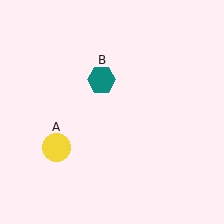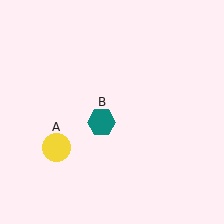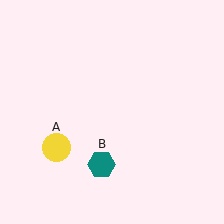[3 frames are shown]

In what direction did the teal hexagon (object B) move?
The teal hexagon (object B) moved down.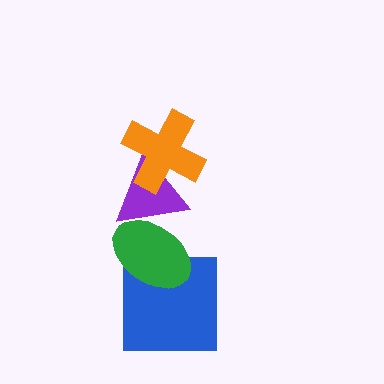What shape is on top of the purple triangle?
The orange cross is on top of the purple triangle.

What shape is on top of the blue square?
The green ellipse is on top of the blue square.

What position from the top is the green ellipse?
The green ellipse is 3rd from the top.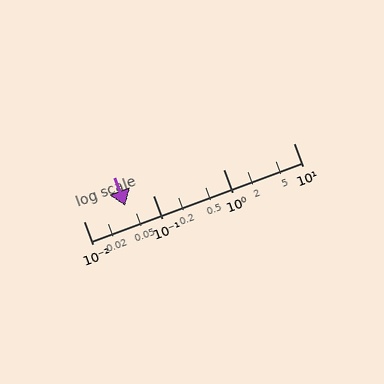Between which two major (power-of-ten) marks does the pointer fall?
The pointer is between 0.01 and 0.1.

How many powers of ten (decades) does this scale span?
The scale spans 3 decades, from 0.01 to 10.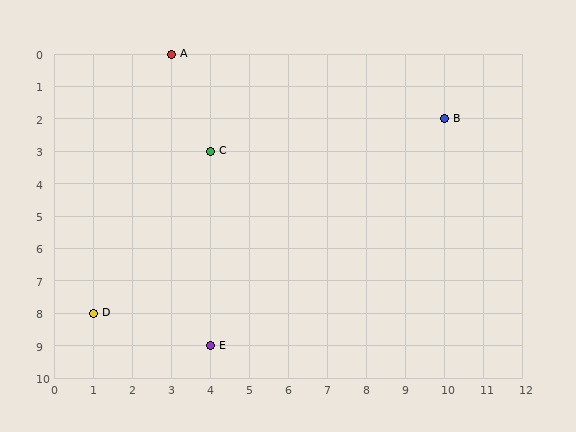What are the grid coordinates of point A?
Point A is at grid coordinates (3, 0).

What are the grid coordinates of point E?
Point E is at grid coordinates (4, 9).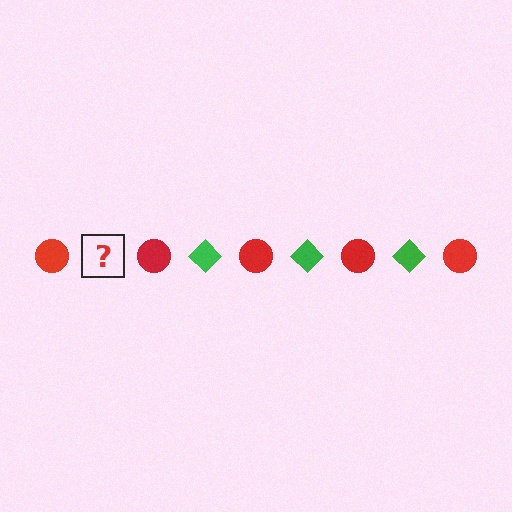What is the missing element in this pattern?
The missing element is a green diamond.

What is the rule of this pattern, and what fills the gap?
The rule is that the pattern alternates between red circle and green diamond. The gap should be filled with a green diamond.